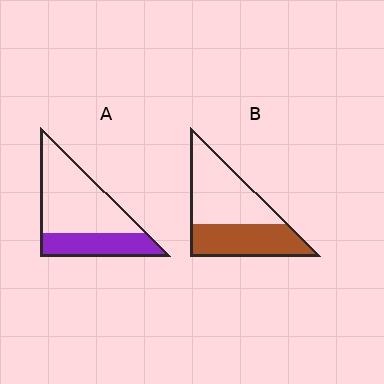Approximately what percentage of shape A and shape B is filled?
A is approximately 35% and B is approximately 45%.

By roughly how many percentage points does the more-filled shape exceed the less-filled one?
By roughly 10 percentage points (B over A).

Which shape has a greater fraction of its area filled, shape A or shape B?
Shape B.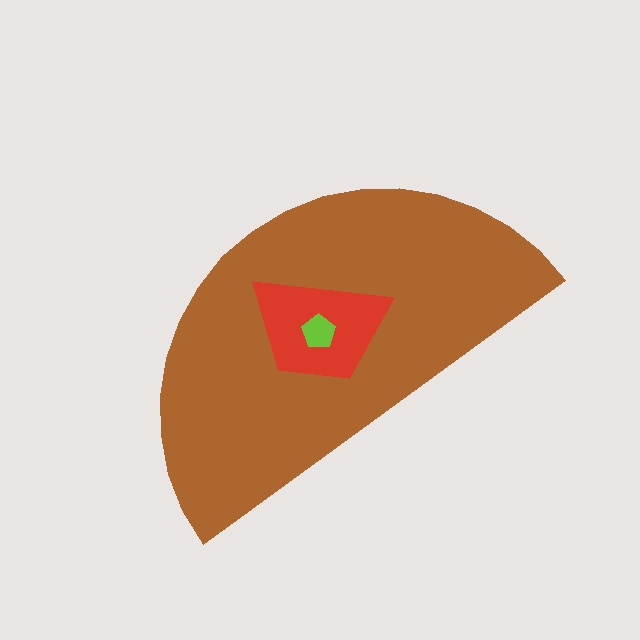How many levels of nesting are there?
3.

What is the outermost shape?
The brown semicircle.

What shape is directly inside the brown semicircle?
The red trapezoid.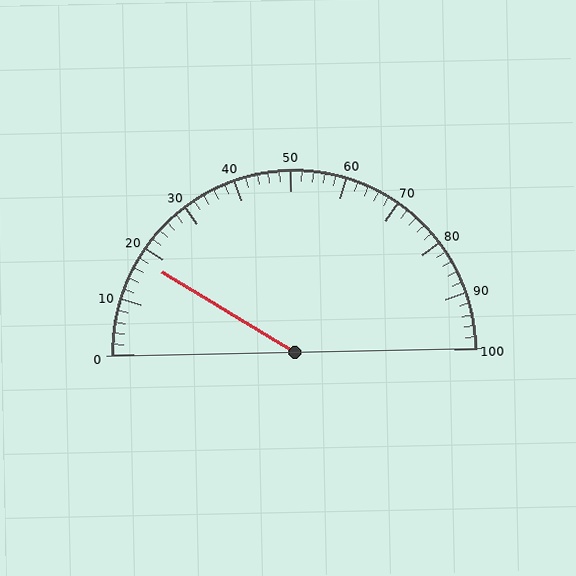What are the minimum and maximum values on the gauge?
The gauge ranges from 0 to 100.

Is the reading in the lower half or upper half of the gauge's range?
The reading is in the lower half of the range (0 to 100).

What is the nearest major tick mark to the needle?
The nearest major tick mark is 20.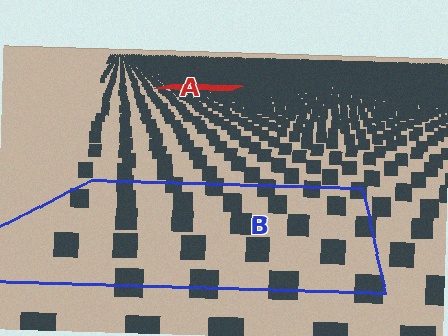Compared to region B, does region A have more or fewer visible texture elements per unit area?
Region A has more texture elements per unit area — they are packed more densely because it is farther away.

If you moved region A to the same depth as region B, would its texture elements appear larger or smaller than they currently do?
They would appear larger. At a closer depth, the same texture elements are projected at a bigger on-screen size.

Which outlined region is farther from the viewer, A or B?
Region A is farther from the viewer — the texture elements inside it appear smaller and more densely packed.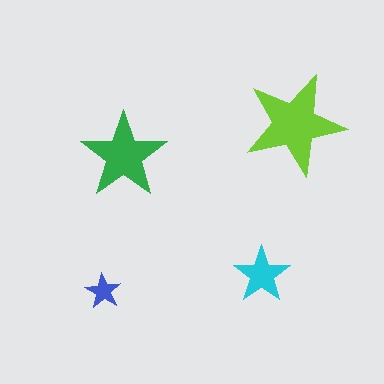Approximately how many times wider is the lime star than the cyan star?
About 2 times wider.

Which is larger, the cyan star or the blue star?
The cyan one.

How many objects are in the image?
There are 4 objects in the image.